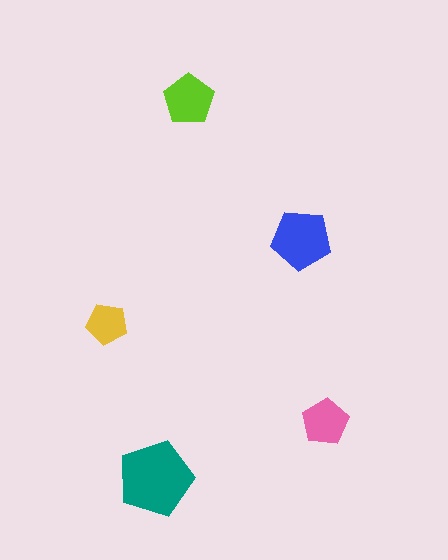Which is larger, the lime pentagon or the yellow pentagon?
The lime one.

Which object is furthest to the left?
The yellow pentagon is leftmost.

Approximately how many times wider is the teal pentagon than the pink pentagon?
About 1.5 times wider.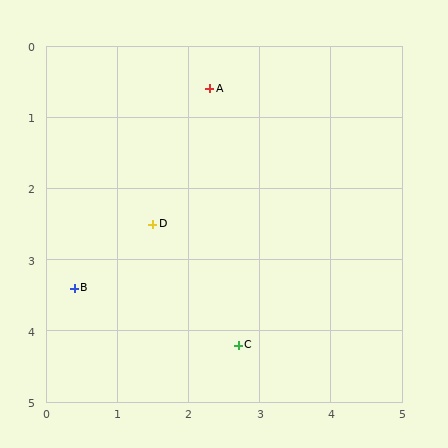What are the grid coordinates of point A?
Point A is at approximately (2.3, 0.6).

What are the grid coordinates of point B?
Point B is at approximately (0.4, 3.4).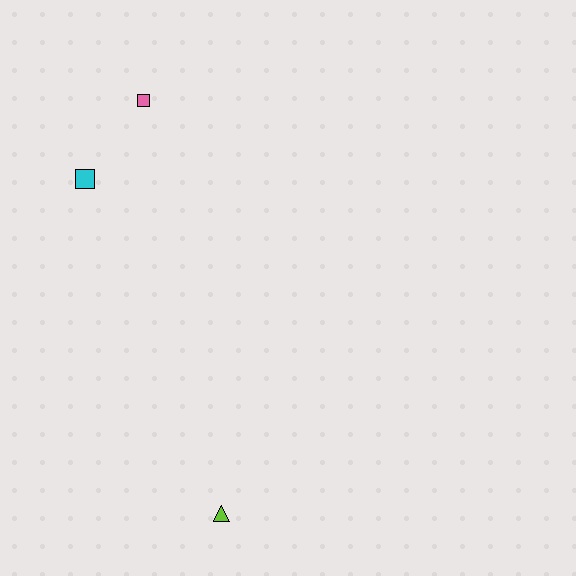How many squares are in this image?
There are 2 squares.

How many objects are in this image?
There are 3 objects.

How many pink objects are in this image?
There is 1 pink object.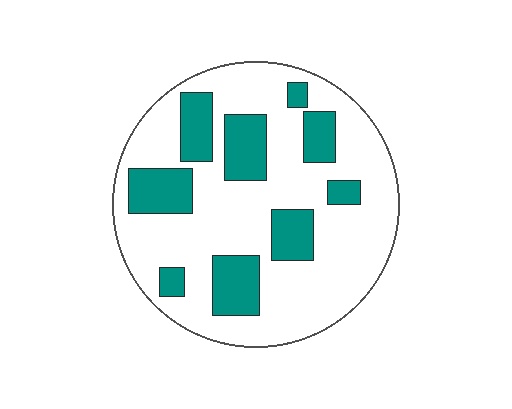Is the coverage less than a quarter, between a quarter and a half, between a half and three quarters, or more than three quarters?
Between a quarter and a half.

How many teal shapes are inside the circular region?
9.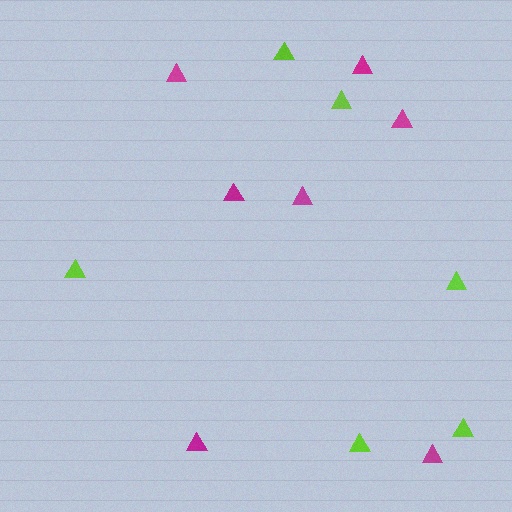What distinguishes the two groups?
There are 2 groups: one group of magenta triangles (7) and one group of lime triangles (6).